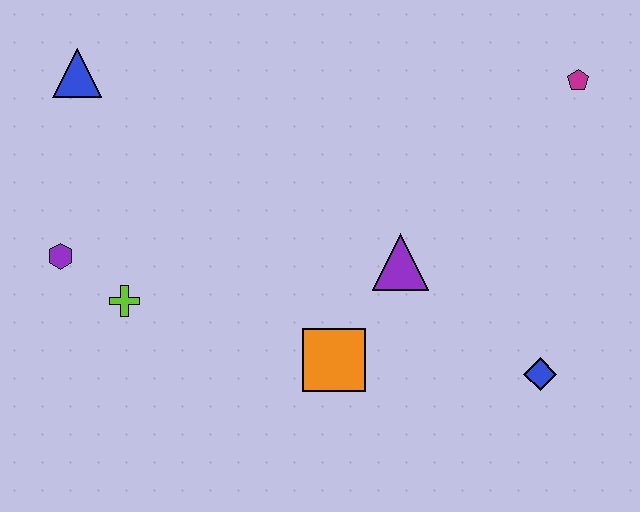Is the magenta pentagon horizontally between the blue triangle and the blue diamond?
No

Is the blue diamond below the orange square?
Yes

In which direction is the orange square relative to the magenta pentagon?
The orange square is below the magenta pentagon.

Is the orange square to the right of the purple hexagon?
Yes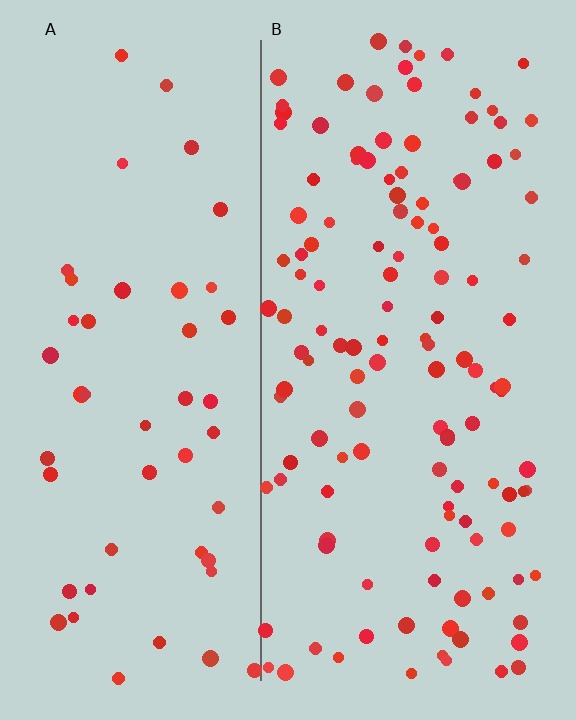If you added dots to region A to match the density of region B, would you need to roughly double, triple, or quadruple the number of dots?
Approximately triple.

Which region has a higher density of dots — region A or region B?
B (the right).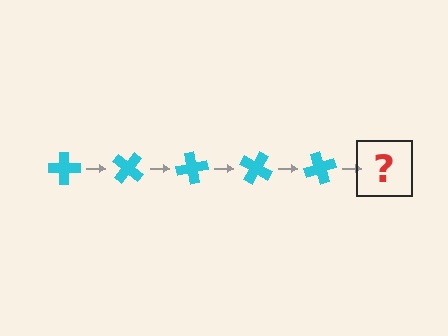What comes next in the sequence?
The next element should be a cyan cross rotated 200 degrees.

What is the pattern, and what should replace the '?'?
The pattern is that the cross rotates 40 degrees each step. The '?' should be a cyan cross rotated 200 degrees.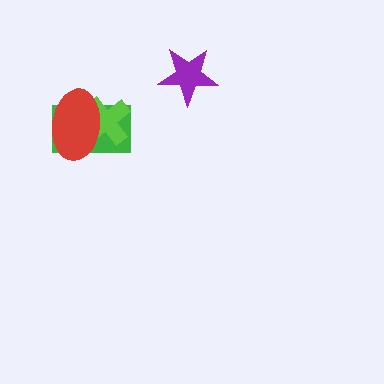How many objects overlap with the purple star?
0 objects overlap with the purple star.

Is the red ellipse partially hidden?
No, no other shape covers it.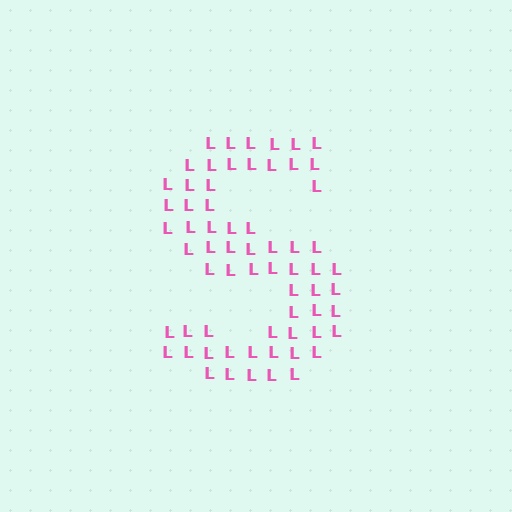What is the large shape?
The large shape is the letter S.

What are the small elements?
The small elements are letter L's.